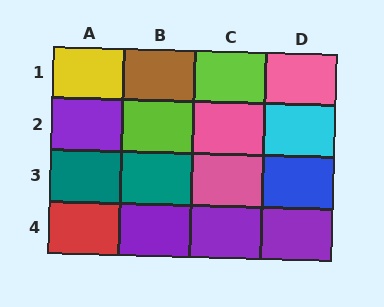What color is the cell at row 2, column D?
Cyan.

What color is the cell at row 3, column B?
Teal.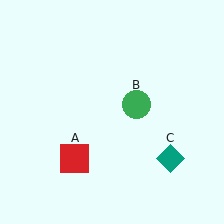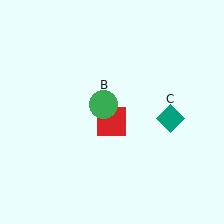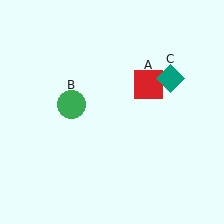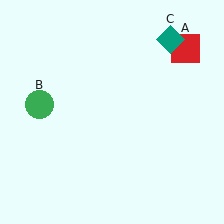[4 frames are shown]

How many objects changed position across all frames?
3 objects changed position: red square (object A), green circle (object B), teal diamond (object C).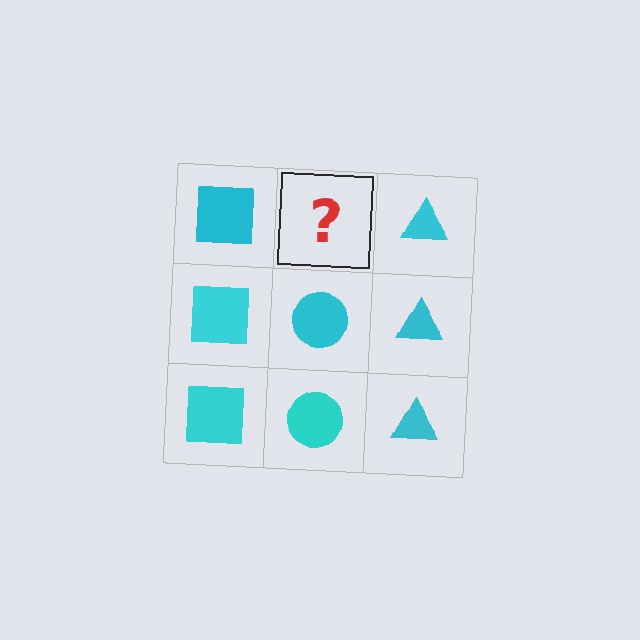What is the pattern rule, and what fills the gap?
The rule is that each column has a consistent shape. The gap should be filled with a cyan circle.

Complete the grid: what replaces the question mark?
The question mark should be replaced with a cyan circle.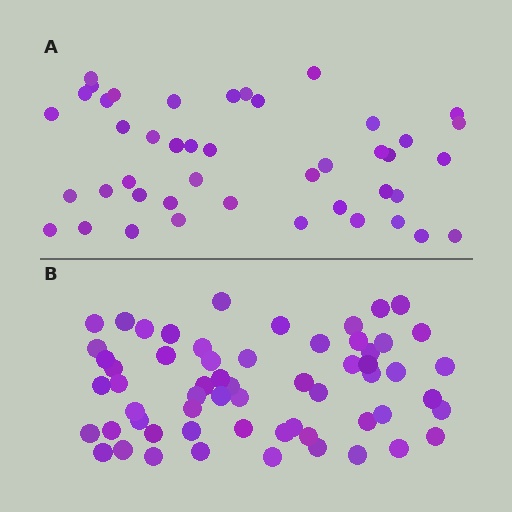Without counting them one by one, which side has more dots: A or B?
Region B (the bottom region) has more dots.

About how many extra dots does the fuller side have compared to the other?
Region B has approximately 15 more dots than region A.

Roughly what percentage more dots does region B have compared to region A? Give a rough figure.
About 35% more.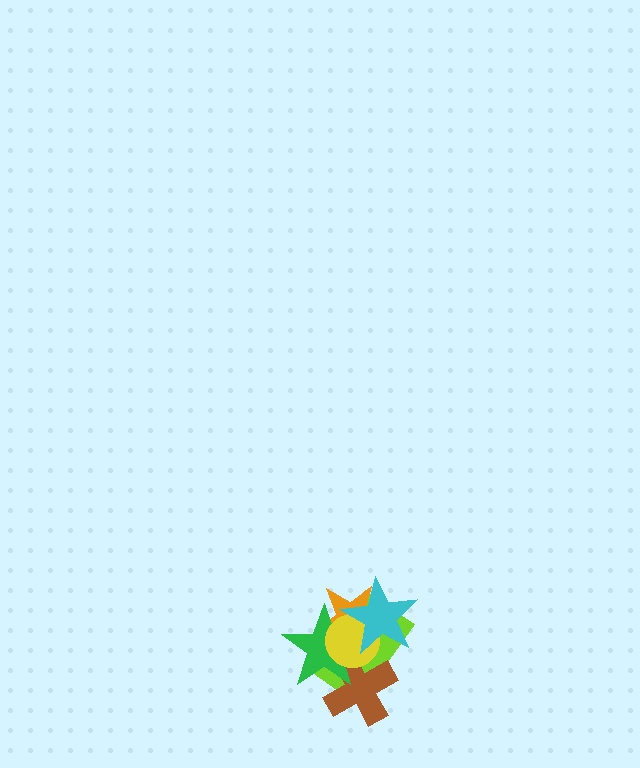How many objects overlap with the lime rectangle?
5 objects overlap with the lime rectangle.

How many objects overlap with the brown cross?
3 objects overlap with the brown cross.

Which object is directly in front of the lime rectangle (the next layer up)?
The orange star is directly in front of the lime rectangle.